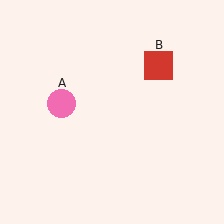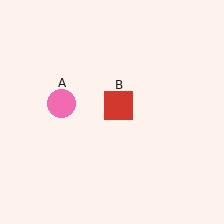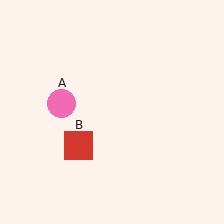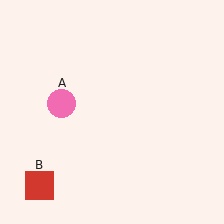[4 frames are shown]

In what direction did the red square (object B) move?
The red square (object B) moved down and to the left.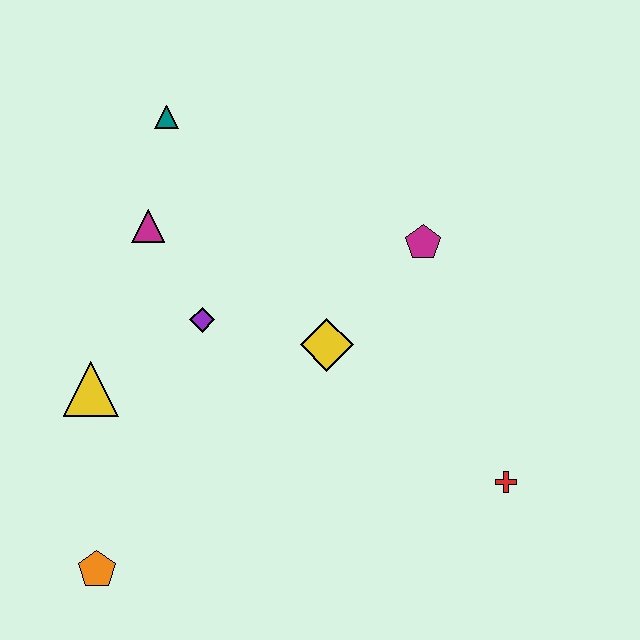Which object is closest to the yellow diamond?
The purple diamond is closest to the yellow diamond.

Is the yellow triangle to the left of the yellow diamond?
Yes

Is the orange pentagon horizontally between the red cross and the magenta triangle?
No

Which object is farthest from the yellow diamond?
The orange pentagon is farthest from the yellow diamond.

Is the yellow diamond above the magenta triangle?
No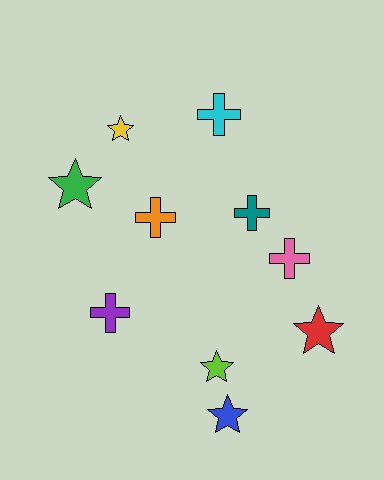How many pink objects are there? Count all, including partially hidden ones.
There is 1 pink object.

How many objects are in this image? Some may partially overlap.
There are 10 objects.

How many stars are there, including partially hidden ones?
There are 5 stars.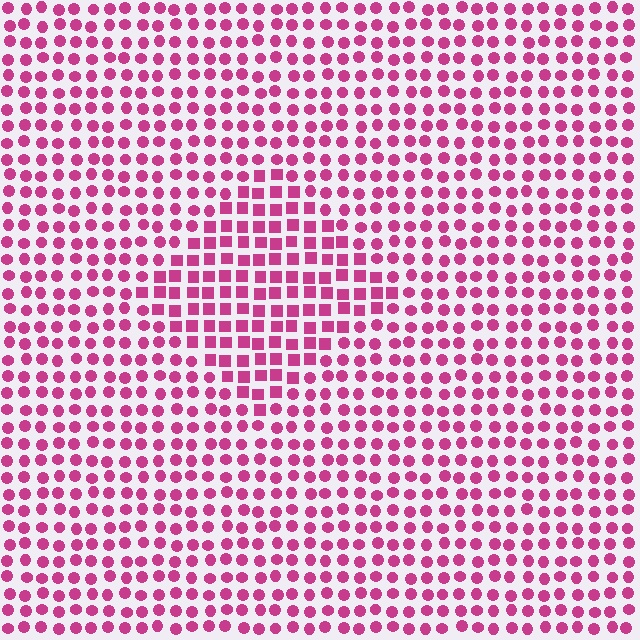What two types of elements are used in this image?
The image uses squares inside the diamond region and circles outside it.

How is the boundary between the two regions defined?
The boundary is defined by a change in element shape: squares inside vs. circles outside. All elements share the same color and spacing.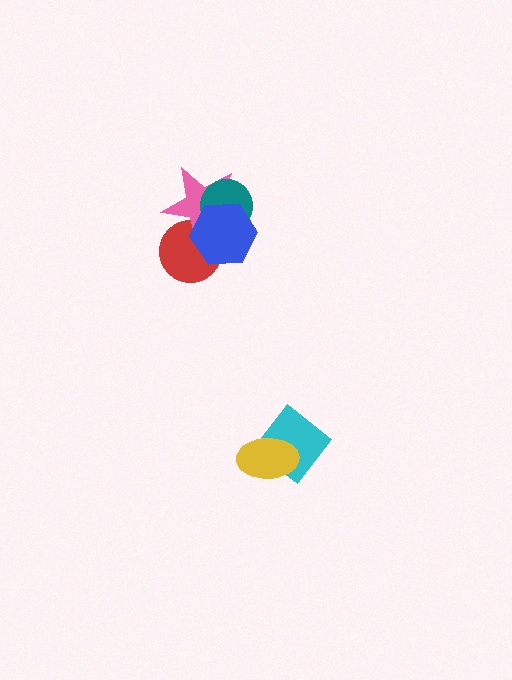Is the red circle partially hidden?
Yes, it is partially covered by another shape.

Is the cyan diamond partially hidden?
Yes, it is partially covered by another shape.